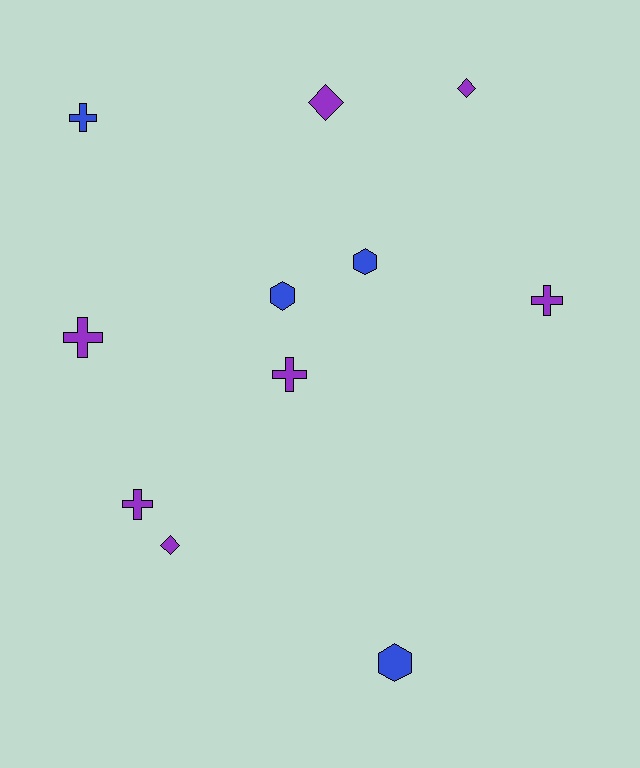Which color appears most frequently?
Purple, with 7 objects.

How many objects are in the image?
There are 11 objects.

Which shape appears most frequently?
Cross, with 5 objects.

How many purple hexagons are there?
There are no purple hexagons.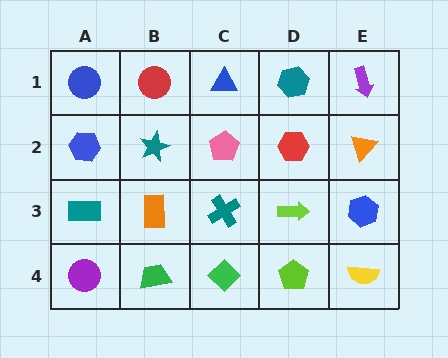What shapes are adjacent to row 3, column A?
A blue hexagon (row 2, column A), a purple circle (row 4, column A), an orange rectangle (row 3, column B).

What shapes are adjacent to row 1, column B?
A teal star (row 2, column B), a blue circle (row 1, column A), a blue triangle (row 1, column C).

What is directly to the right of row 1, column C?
A teal hexagon.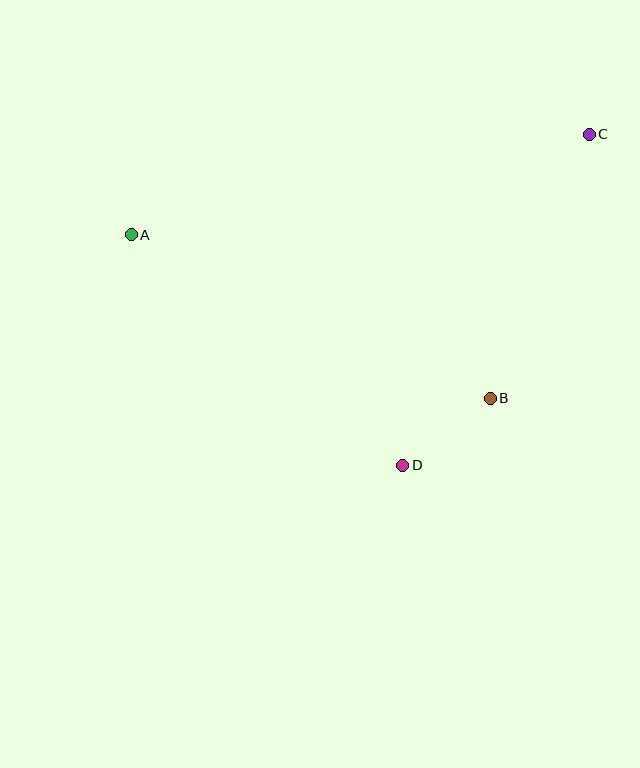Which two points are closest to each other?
Points B and D are closest to each other.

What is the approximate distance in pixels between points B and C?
The distance between B and C is approximately 282 pixels.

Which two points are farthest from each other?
Points A and C are farthest from each other.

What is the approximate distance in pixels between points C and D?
The distance between C and D is approximately 380 pixels.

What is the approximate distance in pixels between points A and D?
The distance between A and D is approximately 356 pixels.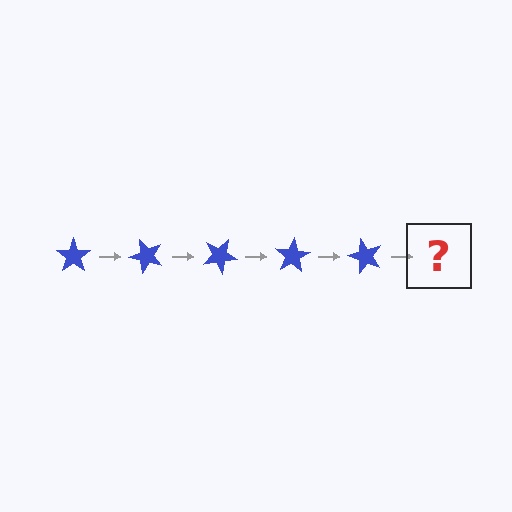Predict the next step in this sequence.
The next step is a blue star rotated 250 degrees.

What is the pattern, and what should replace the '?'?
The pattern is that the star rotates 50 degrees each step. The '?' should be a blue star rotated 250 degrees.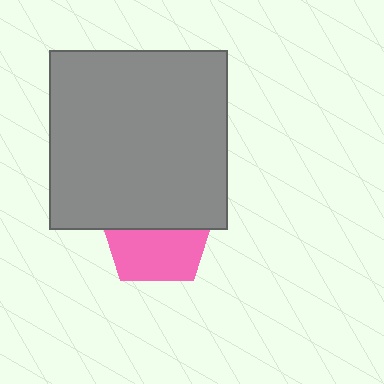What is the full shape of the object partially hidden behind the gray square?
The partially hidden object is a pink pentagon.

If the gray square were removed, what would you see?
You would see the complete pink pentagon.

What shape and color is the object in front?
The object in front is a gray square.